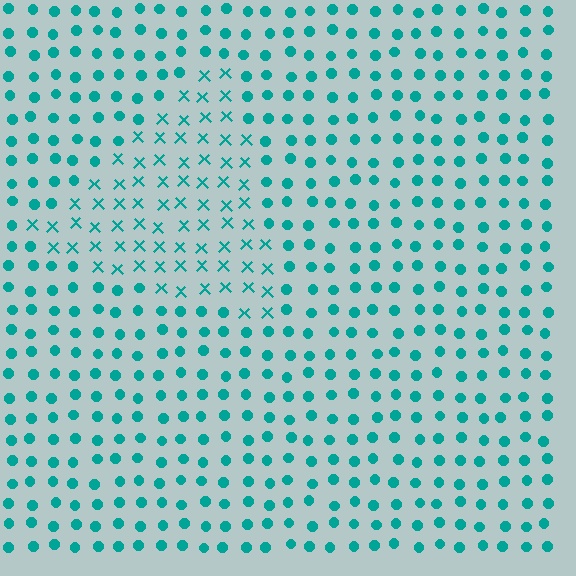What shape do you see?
I see a triangle.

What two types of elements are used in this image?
The image uses X marks inside the triangle region and circles outside it.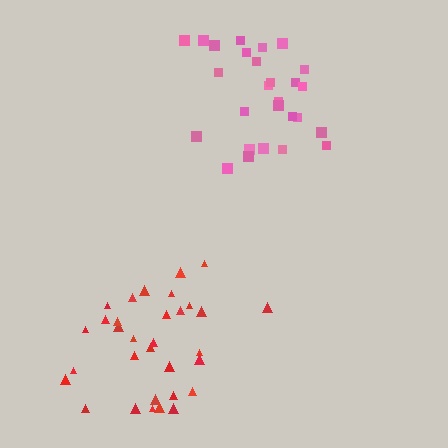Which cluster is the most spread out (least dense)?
Pink.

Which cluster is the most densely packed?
Red.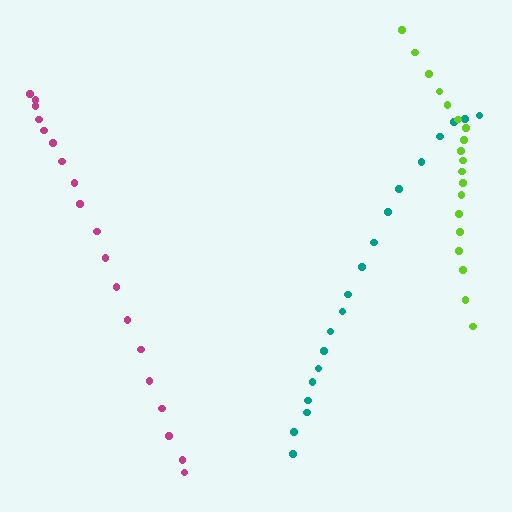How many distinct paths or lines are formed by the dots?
There are 3 distinct paths.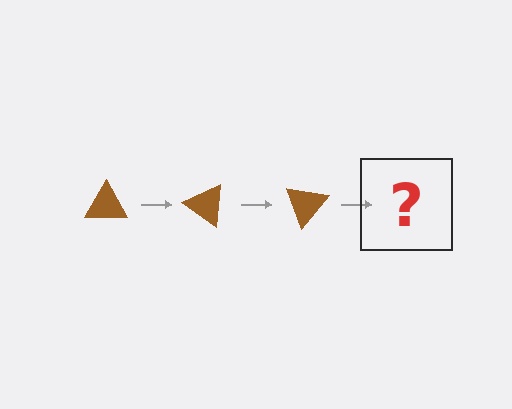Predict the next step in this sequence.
The next step is a brown triangle rotated 105 degrees.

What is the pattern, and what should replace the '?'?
The pattern is that the triangle rotates 35 degrees each step. The '?' should be a brown triangle rotated 105 degrees.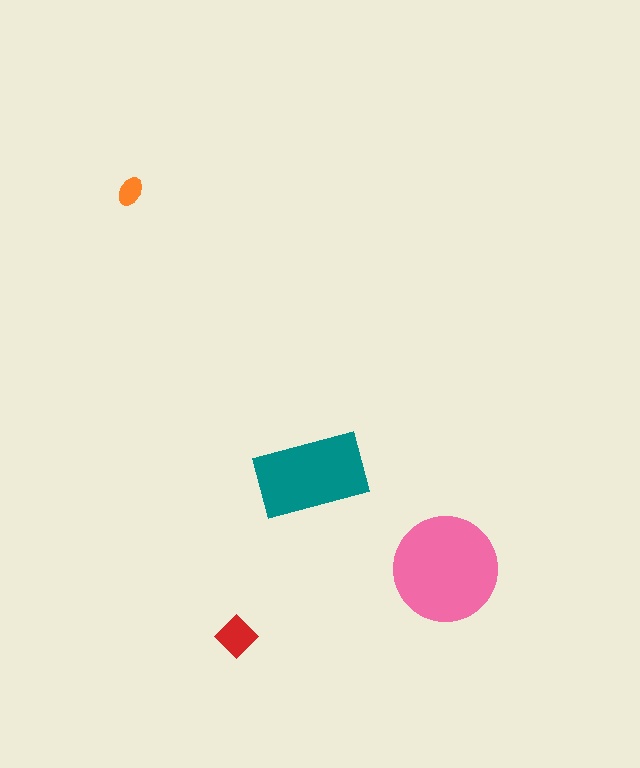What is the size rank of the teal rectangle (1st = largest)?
2nd.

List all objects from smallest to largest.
The orange ellipse, the red diamond, the teal rectangle, the pink circle.